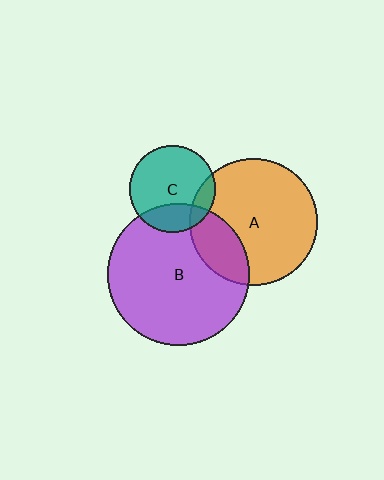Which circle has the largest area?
Circle B (purple).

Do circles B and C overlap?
Yes.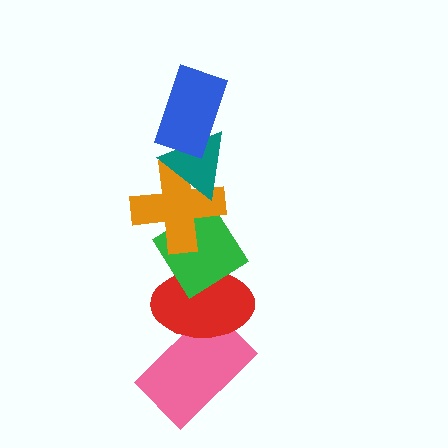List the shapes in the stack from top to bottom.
From top to bottom: the blue rectangle, the teal triangle, the orange cross, the green diamond, the red ellipse, the pink rectangle.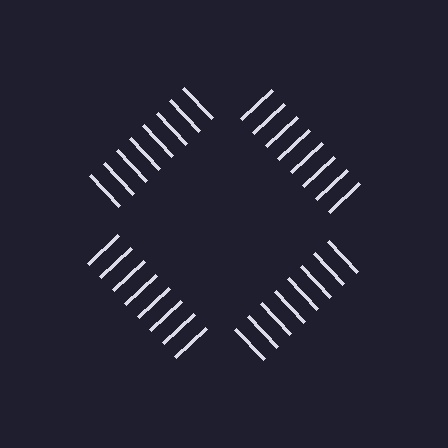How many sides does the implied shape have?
4 sides — the line-ends trace a square.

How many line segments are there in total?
32 — 8 along each of the 4 edges.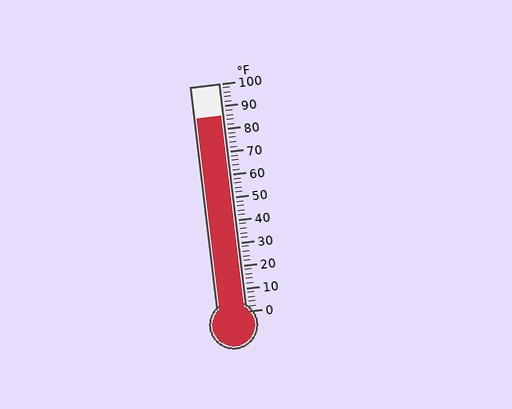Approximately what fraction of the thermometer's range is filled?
The thermometer is filled to approximately 85% of its range.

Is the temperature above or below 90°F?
The temperature is below 90°F.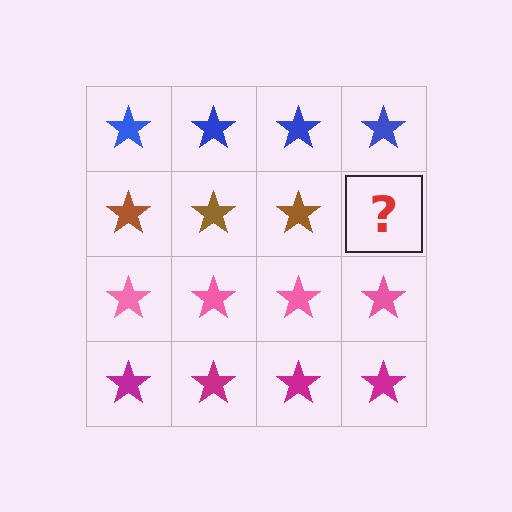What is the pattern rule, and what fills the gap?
The rule is that each row has a consistent color. The gap should be filled with a brown star.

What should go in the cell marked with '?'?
The missing cell should contain a brown star.